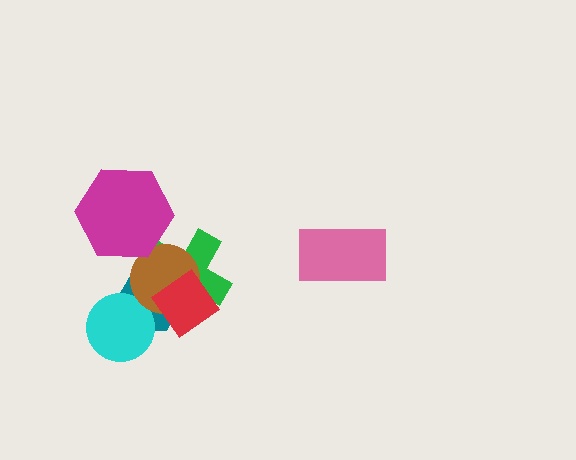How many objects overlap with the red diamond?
3 objects overlap with the red diamond.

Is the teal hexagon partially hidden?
Yes, it is partially covered by another shape.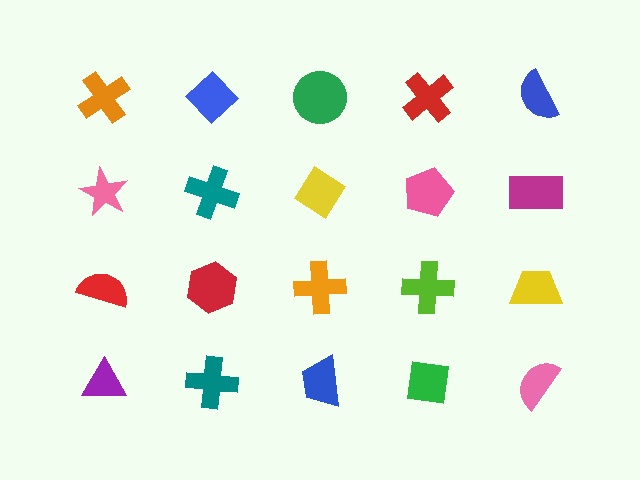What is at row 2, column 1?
A pink star.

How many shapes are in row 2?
5 shapes.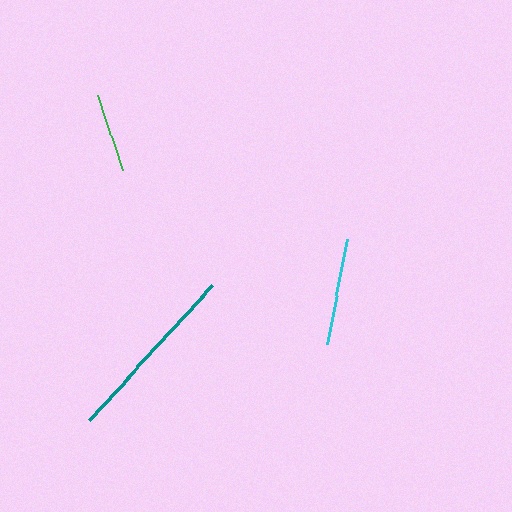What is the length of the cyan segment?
The cyan segment is approximately 107 pixels long.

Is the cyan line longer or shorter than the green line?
The cyan line is longer than the green line.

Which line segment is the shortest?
The green line is the shortest at approximately 79 pixels.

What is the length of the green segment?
The green segment is approximately 79 pixels long.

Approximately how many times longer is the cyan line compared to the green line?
The cyan line is approximately 1.4 times the length of the green line.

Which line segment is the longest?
The teal line is the longest at approximately 184 pixels.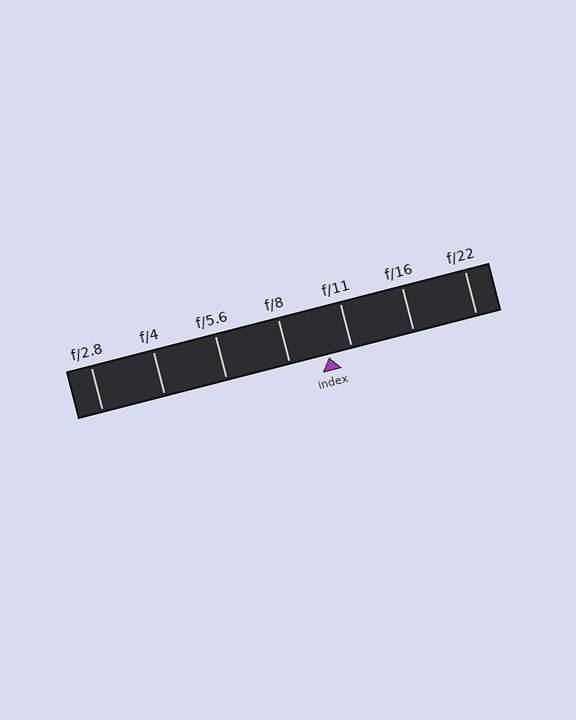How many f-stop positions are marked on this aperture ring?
There are 7 f-stop positions marked.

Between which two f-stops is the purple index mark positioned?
The index mark is between f/8 and f/11.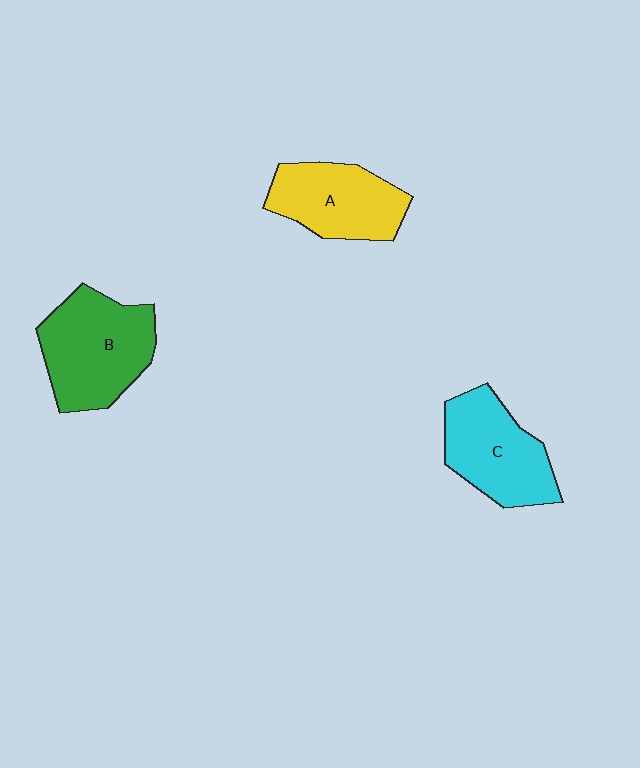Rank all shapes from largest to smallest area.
From largest to smallest: B (green), C (cyan), A (yellow).